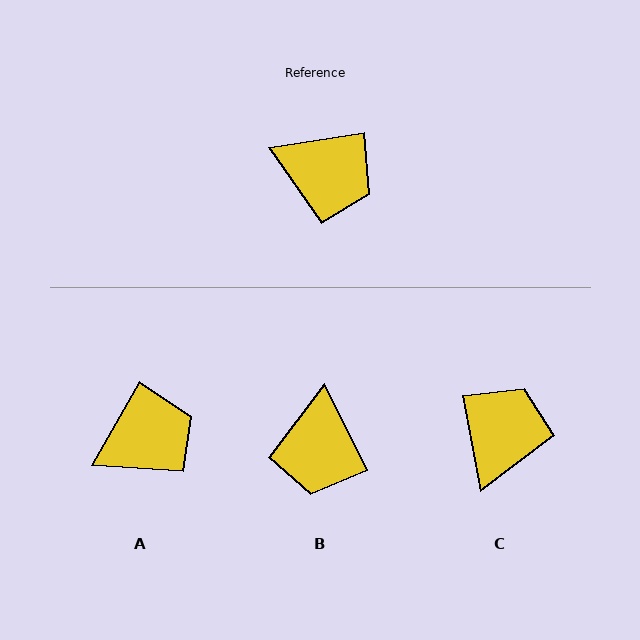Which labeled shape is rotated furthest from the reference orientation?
C, about 91 degrees away.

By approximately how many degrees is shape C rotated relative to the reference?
Approximately 91 degrees counter-clockwise.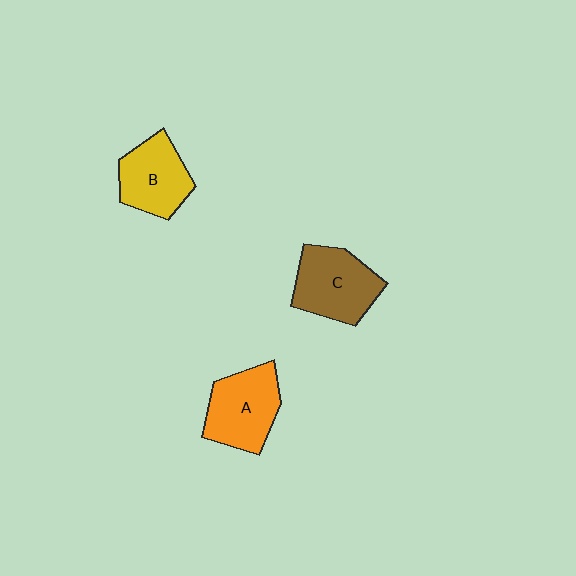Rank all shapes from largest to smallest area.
From largest to smallest: C (brown), A (orange), B (yellow).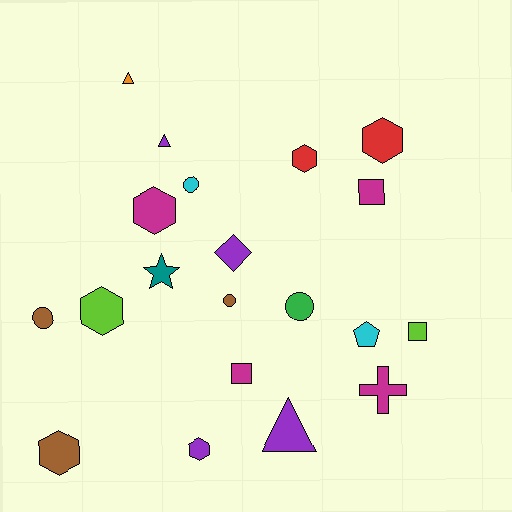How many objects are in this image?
There are 20 objects.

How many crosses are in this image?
There is 1 cross.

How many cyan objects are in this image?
There are 2 cyan objects.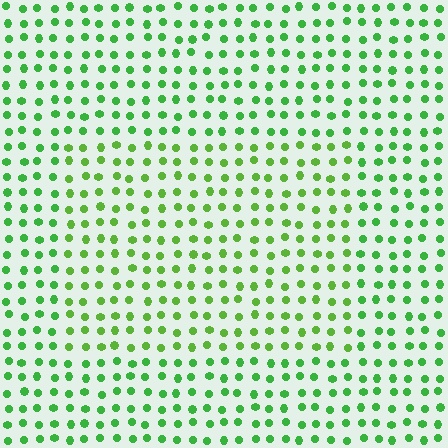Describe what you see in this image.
The image is filled with small green elements in a uniform arrangement. A rectangle-shaped region is visible where the elements are tinted to a slightly different hue, forming a subtle color boundary.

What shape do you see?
I see a rectangle.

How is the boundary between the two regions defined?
The boundary is defined purely by a slight shift in hue (about 20 degrees). Spacing, size, and orientation are identical on both sides.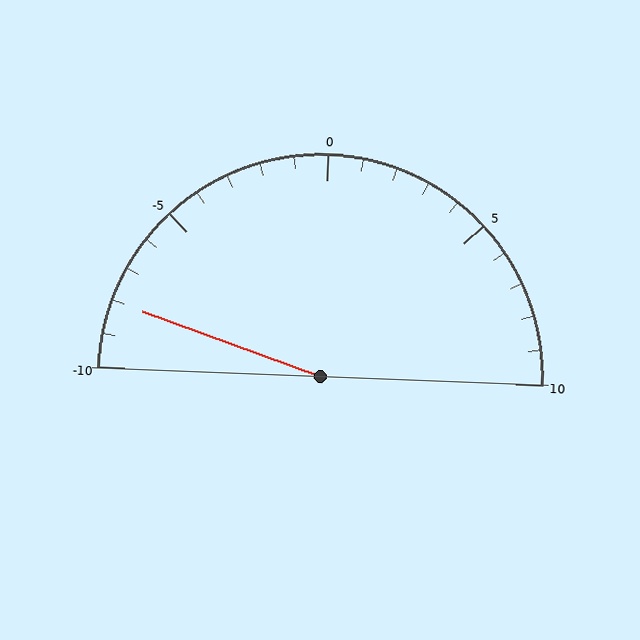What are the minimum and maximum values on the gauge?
The gauge ranges from -10 to 10.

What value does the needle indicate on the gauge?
The needle indicates approximately -8.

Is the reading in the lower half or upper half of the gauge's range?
The reading is in the lower half of the range (-10 to 10).